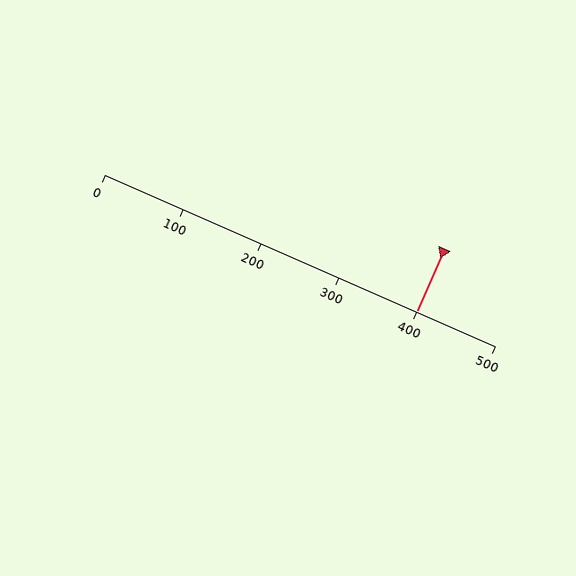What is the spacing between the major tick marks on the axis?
The major ticks are spaced 100 apart.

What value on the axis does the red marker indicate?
The marker indicates approximately 400.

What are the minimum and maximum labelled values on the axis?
The axis runs from 0 to 500.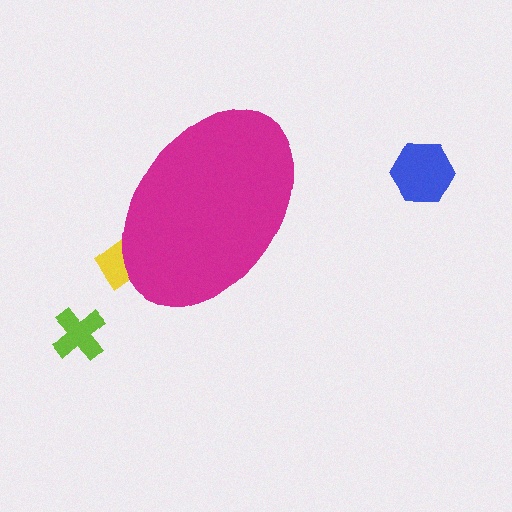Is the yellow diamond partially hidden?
Yes, the yellow diamond is partially hidden behind the magenta ellipse.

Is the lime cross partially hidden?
No, the lime cross is fully visible.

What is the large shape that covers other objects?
A magenta ellipse.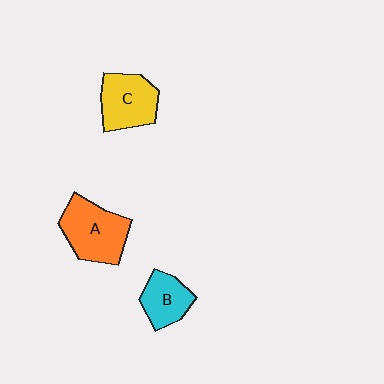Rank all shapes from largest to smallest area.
From largest to smallest: A (orange), C (yellow), B (cyan).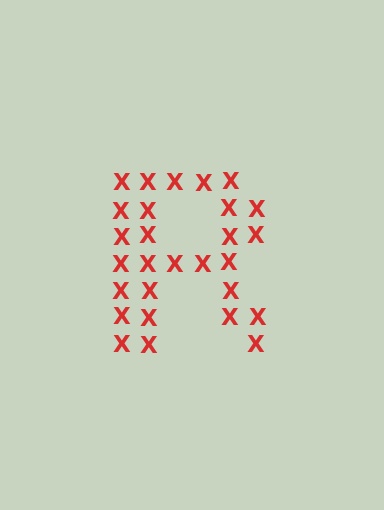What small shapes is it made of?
It is made of small letter X's.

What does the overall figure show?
The overall figure shows the letter R.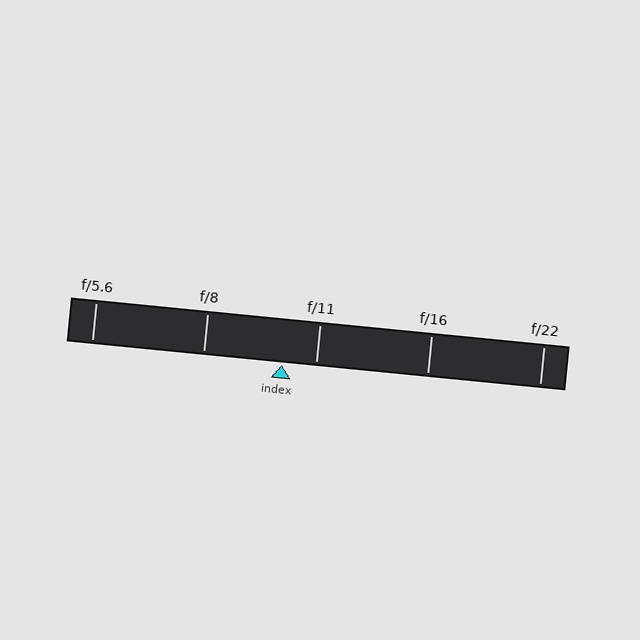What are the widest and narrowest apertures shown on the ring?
The widest aperture shown is f/5.6 and the narrowest is f/22.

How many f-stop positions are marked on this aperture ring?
There are 5 f-stop positions marked.